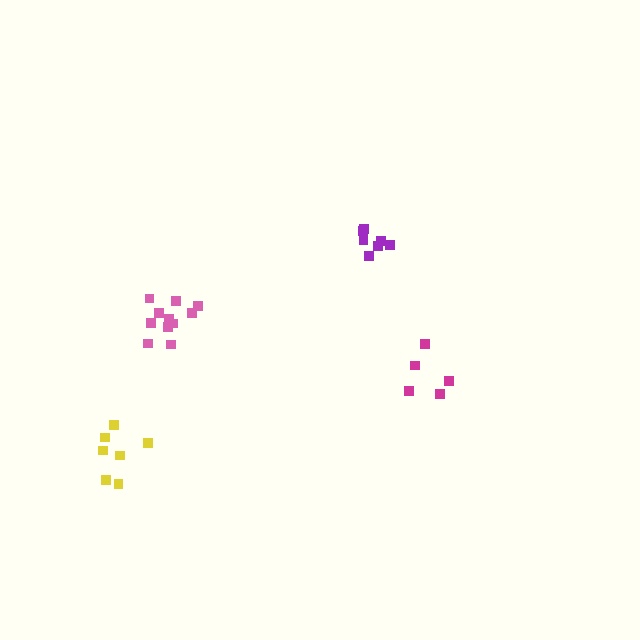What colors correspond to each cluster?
The clusters are colored: pink, purple, magenta, yellow.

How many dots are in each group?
Group 1: 11 dots, Group 2: 7 dots, Group 3: 5 dots, Group 4: 7 dots (30 total).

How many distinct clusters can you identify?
There are 4 distinct clusters.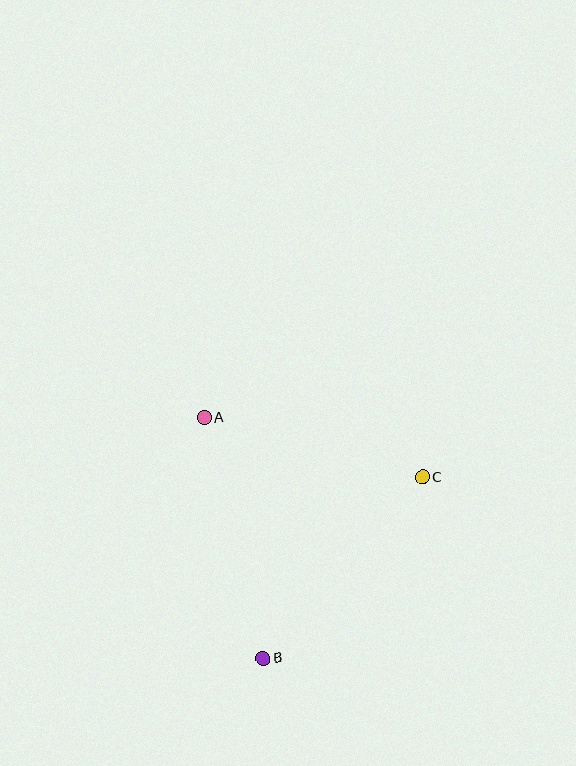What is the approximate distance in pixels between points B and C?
The distance between B and C is approximately 241 pixels.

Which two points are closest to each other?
Points A and C are closest to each other.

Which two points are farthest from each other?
Points A and B are farthest from each other.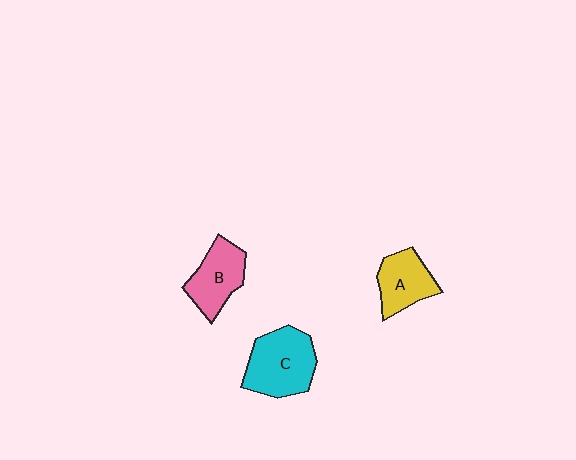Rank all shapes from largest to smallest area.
From largest to smallest: C (cyan), B (pink), A (yellow).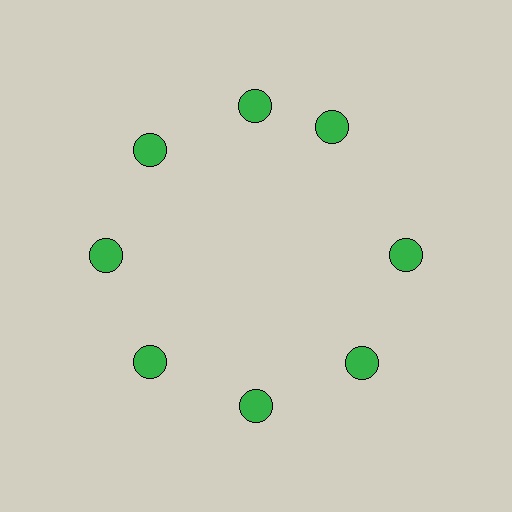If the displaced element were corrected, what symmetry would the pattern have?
It would have 8-fold rotational symmetry — the pattern would map onto itself every 45 degrees.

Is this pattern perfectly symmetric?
No. The 8 green circles are arranged in a ring, but one element near the 2 o'clock position is rotated out of alignment along the ring, breaking the 8-fold rotational symmetry.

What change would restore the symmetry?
The symmetry would be restored by rotating it back into even spacing with its neighbors so that all 8 circles sit at equal angles and equal distance from the center.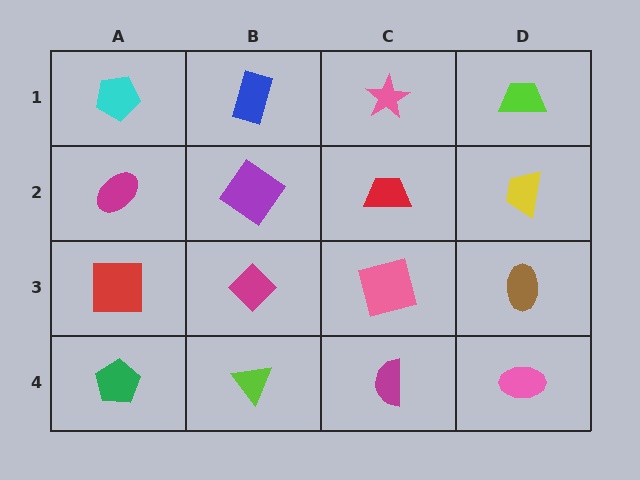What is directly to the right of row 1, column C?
A lime trapezoid.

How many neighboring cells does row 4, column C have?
3.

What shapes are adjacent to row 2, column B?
A blue rectangle (row 1, column B), a magenta diamond (row 3, column B), a magenta ellipse (row 2, column A), a red trapezoid (row 2, column C).